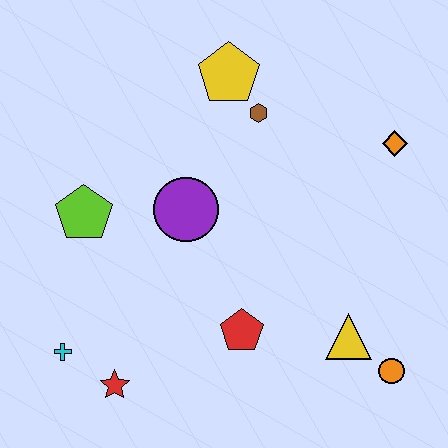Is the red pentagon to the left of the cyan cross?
No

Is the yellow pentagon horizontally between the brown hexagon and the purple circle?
Yes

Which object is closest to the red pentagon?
The yellow triangle is closest to the red pentagon.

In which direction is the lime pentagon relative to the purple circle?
The lime pentagon is to the left of the purple circle.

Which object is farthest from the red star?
The orange diamond is farthest from the red star.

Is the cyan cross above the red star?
Yes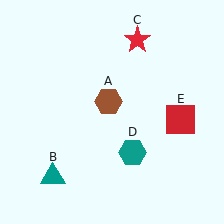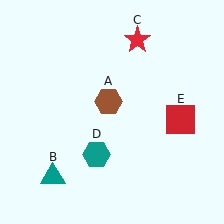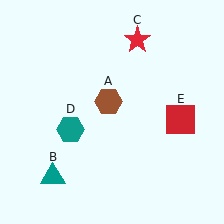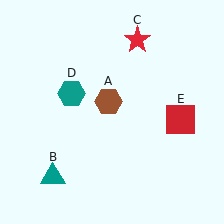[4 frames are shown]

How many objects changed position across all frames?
1 object changed position: teal hexagon (object D).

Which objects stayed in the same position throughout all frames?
Brown hexagon (object A) and teal triangle (object B) and red star (object C) and red square (object E) remained stationary.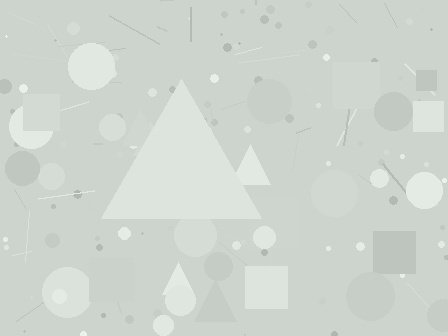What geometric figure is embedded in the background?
A triangle is embedded in the background.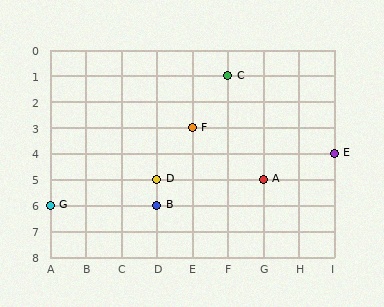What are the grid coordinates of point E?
Point E is at grid coordinates (I, 4).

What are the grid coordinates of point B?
Point B is at grid coordinates (D, 6).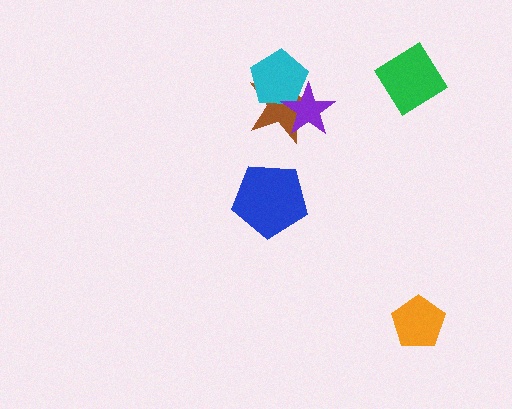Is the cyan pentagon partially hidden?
Yes, it is partially covered by another shape.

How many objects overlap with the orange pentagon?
0 objects overlap with the orange pentagon.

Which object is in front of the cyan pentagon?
The purple star is in front of the cyan pentagon.